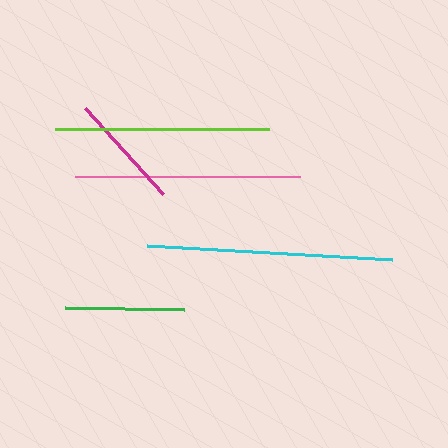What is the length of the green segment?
The green segment is approximately 119 pixels long.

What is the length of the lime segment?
The lime segment is approximately 214 pixels long.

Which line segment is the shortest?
The magenta line is the shortest at approximately 116 pixels.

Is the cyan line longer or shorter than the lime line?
The cyan line is longer than the lime line.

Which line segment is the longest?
The cyan line is the longest at approximately 246 pixels.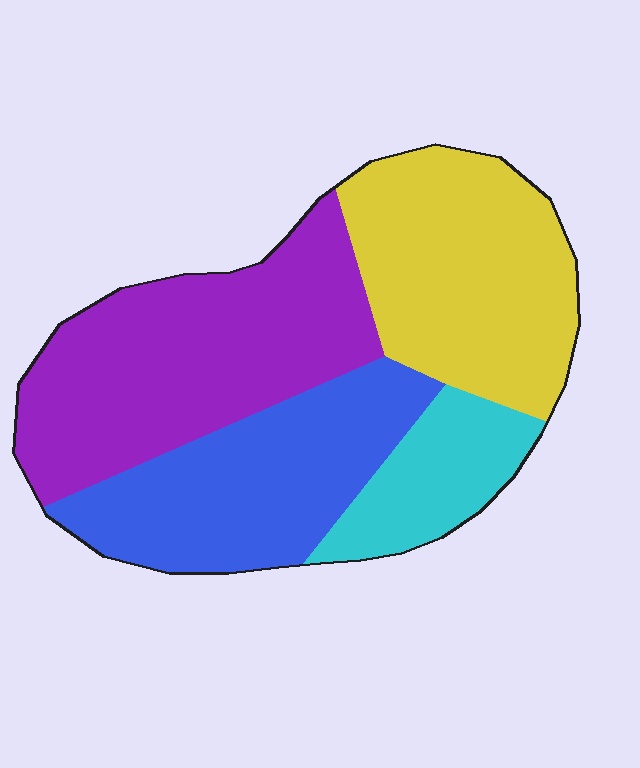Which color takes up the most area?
Purple, at roughly 35%.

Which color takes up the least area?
Cyan, at roughly 10%.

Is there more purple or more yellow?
Purple.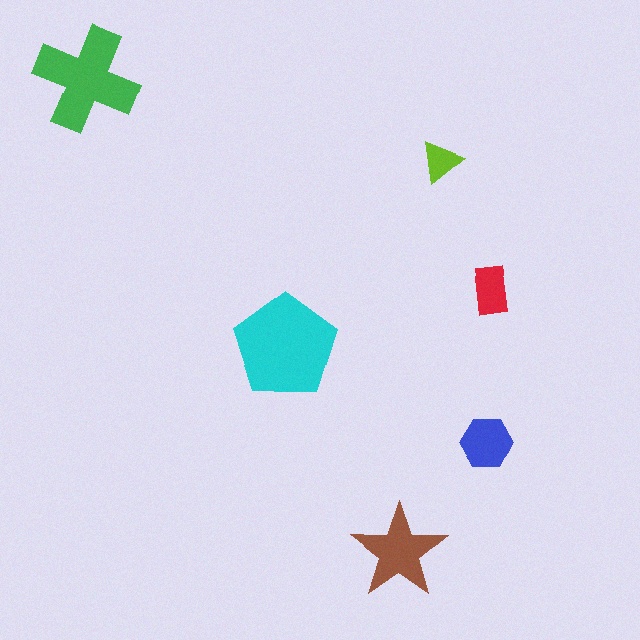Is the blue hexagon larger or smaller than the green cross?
Smaller.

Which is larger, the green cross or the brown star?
The green cross.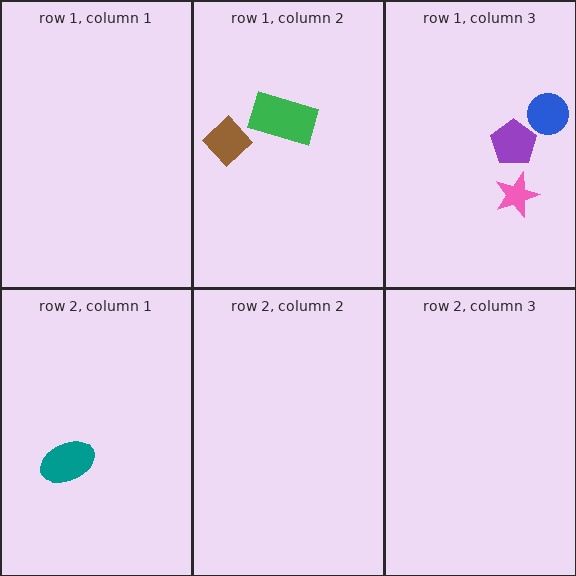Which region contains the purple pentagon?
The row 1, column 3 region.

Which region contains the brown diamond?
The row 1, column 2 region.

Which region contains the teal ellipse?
The row 2, column 1 region.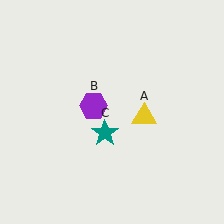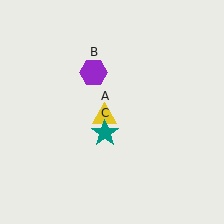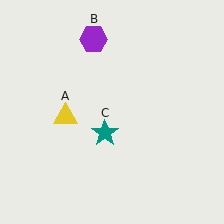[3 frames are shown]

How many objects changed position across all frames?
2 objects changed position: yellow triangle (object A), purple hexagon (object B).